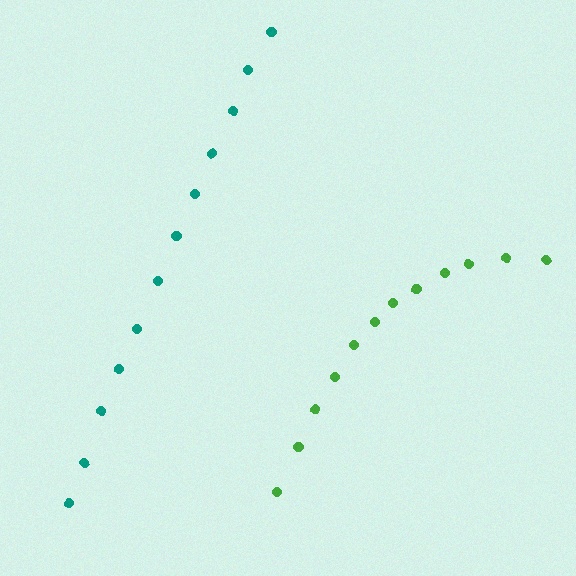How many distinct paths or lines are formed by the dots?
There are 2 distinct paths.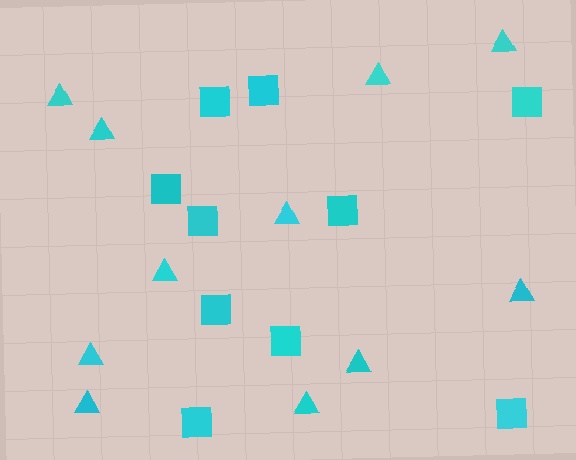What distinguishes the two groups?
There are 2 groups: one group of triangles (11) and one group of squares (10).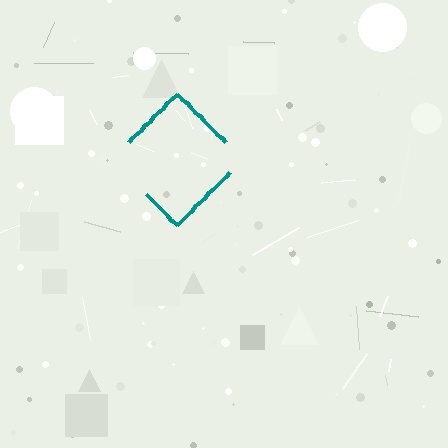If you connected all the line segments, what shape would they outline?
They would outline a diamond.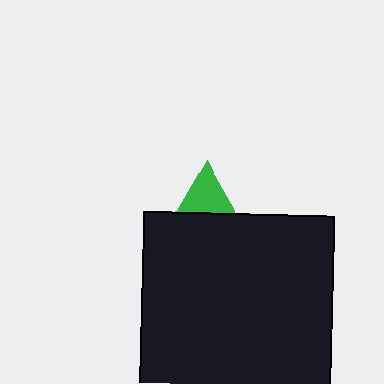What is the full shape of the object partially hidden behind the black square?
The partially hidden object is a green triangle.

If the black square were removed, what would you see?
You would see the complete green triangle.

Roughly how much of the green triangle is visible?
A small part of it is visible (roughly 30%).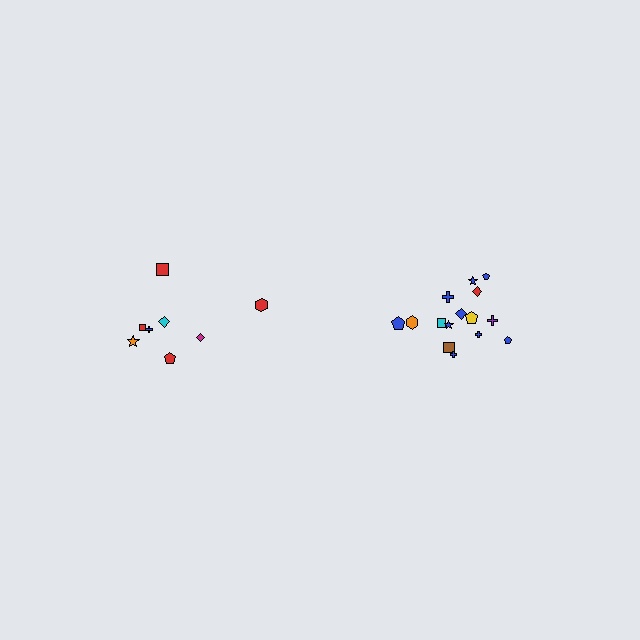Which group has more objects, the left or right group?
The right group.